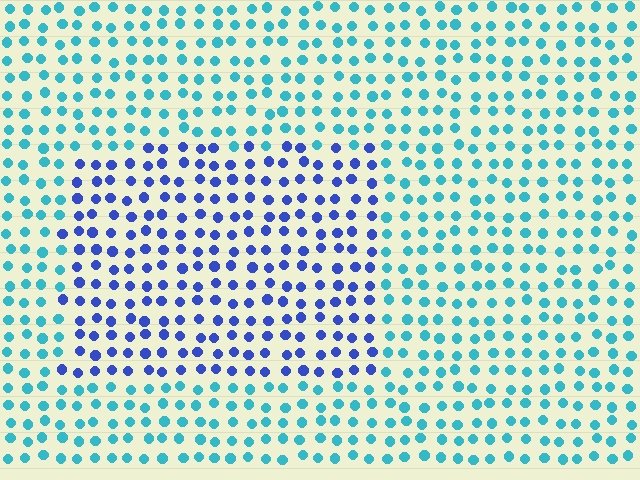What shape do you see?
I see a rectangle.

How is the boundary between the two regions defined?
The boundary is defined purely by a slight shift in hue (about 46 degrees). Spacing, size, and orientation are identical on both sides.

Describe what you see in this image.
The image is filled with small cyan elements in a uniform arrangement. A rectangle-shaped region is visible where the elements are tinted to a slightly different hue, forming a subtle color boundary.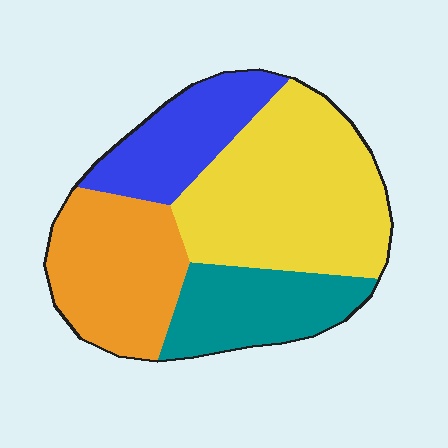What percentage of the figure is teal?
Teal covers around 20% of the figure.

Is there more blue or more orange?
Orange.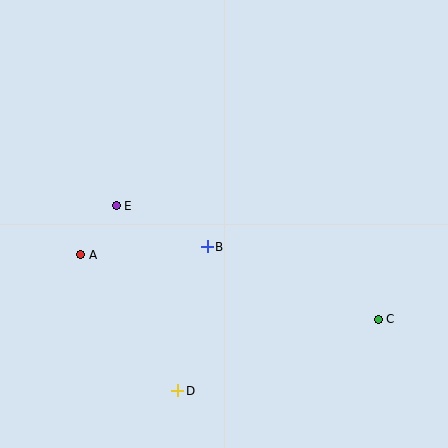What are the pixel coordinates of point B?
Point B is at (207, 247).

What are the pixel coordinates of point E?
Point E is at (116, 206).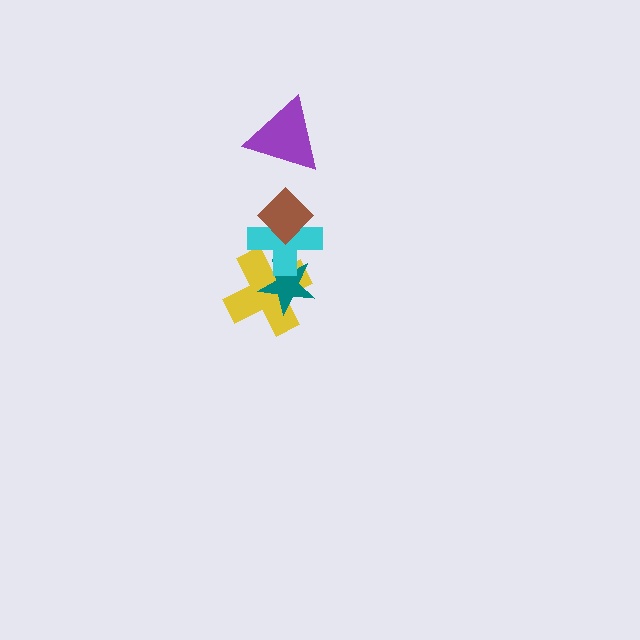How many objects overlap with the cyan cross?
3 objects overlap with the cyan cross.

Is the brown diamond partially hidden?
No, no other shape covers it.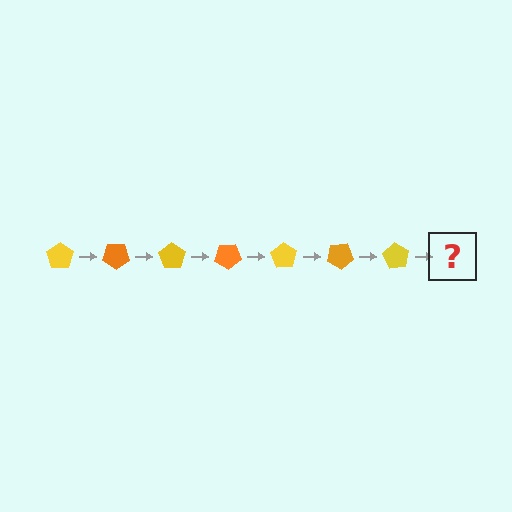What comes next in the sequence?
The next element should be an orange pentagon, rotated 245 degrees from the start.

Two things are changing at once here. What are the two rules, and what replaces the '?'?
The two rules are that it rotates 35 degrees each step and the color cycles through yellow and orange. The '?' should be an orange pentagon, rotated 245 degrees from the start.